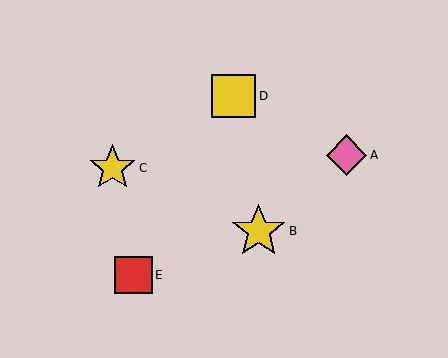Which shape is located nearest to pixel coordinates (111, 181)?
The yellow star (labeled C) at (113, 168) is nearest to that location.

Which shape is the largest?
The yellow star (labeled B) is the largest.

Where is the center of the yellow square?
The center of the yellow square is at (234, 96).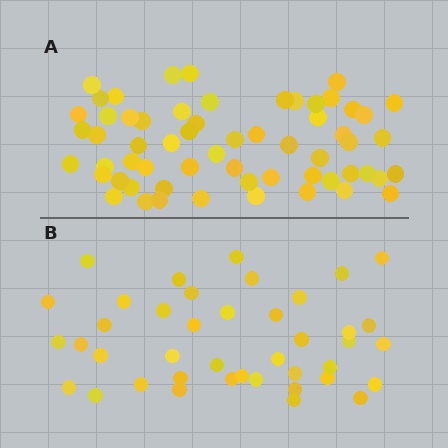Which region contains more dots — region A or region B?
Region A (the top region) has more dots.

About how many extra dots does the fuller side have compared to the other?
Region A has approximately 20 more dots than region B.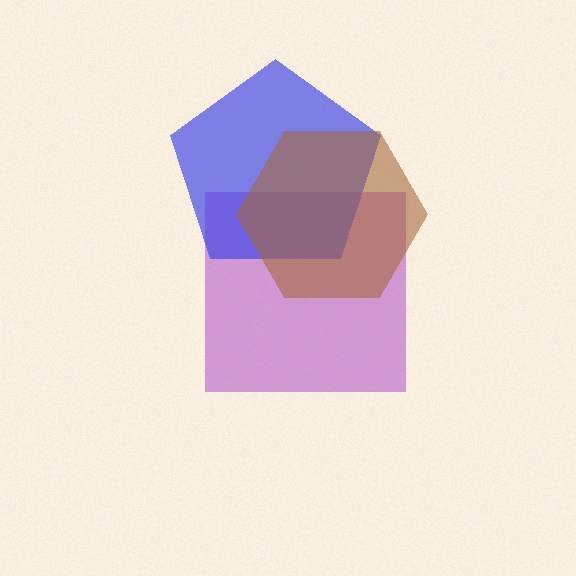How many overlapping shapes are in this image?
There are 3 overlapping shapes in the image.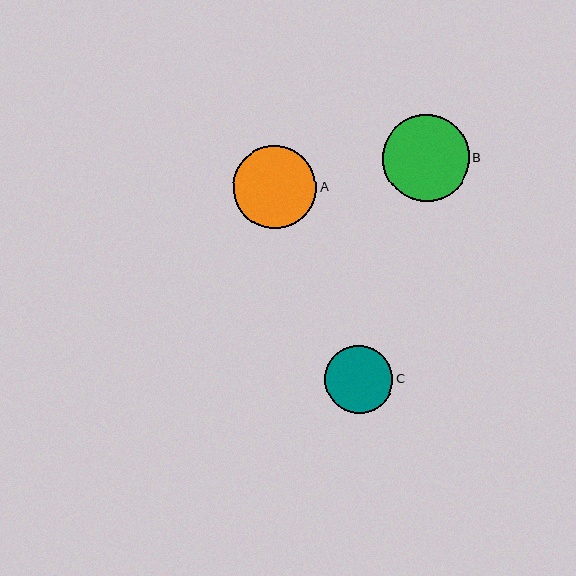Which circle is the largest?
Circle B is the largest with a size of approximately 87 pixels.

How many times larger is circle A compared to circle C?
Circle A is approximately 1.2 times the size of circle C.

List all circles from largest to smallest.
From largest to smallest: B, A, C.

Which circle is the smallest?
Circle C is the smallest with a size of approximately 68 pixels.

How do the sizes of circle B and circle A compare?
Circle B and circle A are approximately the same size.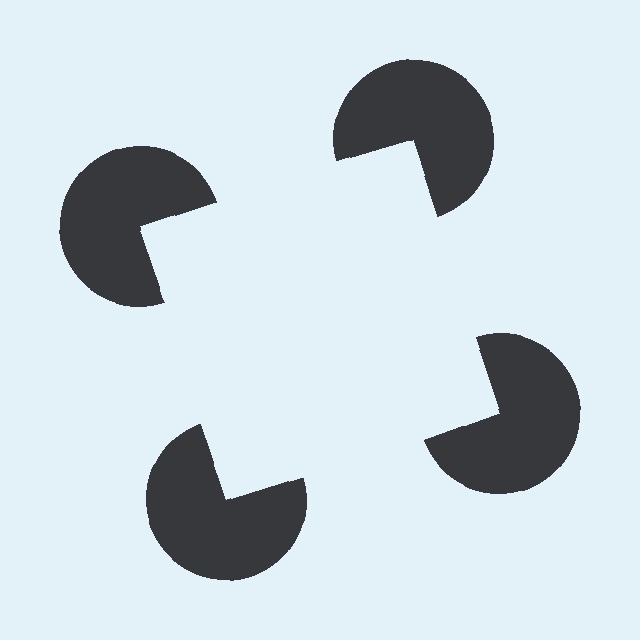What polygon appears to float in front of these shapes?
An illusory square — its edges are inferred from the aligned wedge cuts in the pac-man discs, not physically drawn.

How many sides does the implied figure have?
4 sides.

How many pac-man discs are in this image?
There are 4 — one at each vertex of the illusory square.